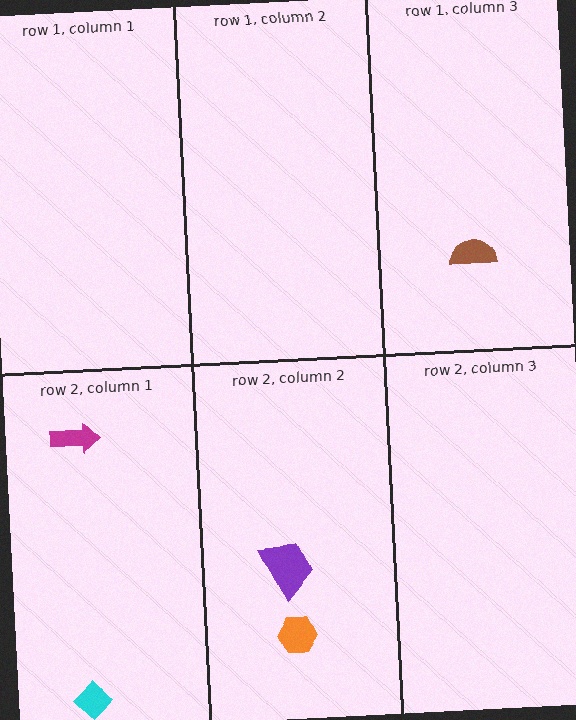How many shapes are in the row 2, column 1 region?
2.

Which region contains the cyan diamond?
The row 2, column 1 region.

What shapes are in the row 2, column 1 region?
The magenta arrow, the cyan diamond.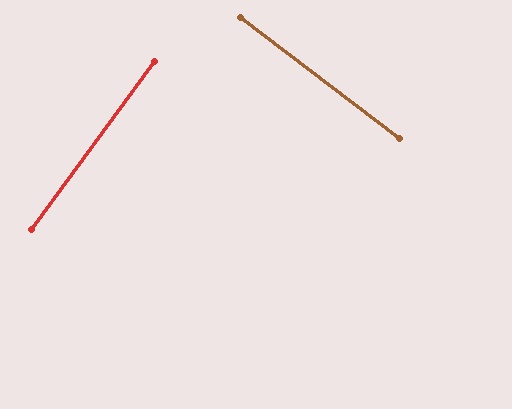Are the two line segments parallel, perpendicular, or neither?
Perpendicular — they meet at approximately 89°.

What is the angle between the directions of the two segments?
Approximately 89 degrees.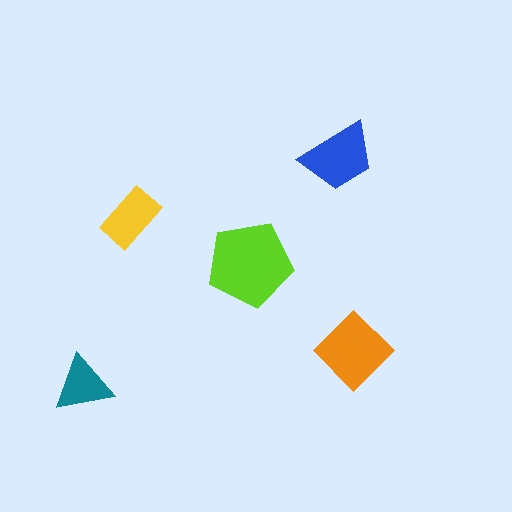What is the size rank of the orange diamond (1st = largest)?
2nd.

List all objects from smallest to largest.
The teal triangle, the yellow rectangle, the blue trapezoid, the orange diamond, the lime pentagon.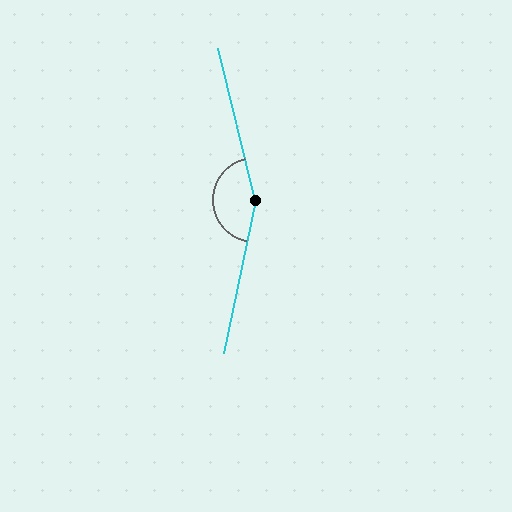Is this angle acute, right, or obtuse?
It is obtuse.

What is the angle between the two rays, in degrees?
Approximately 155 degrees.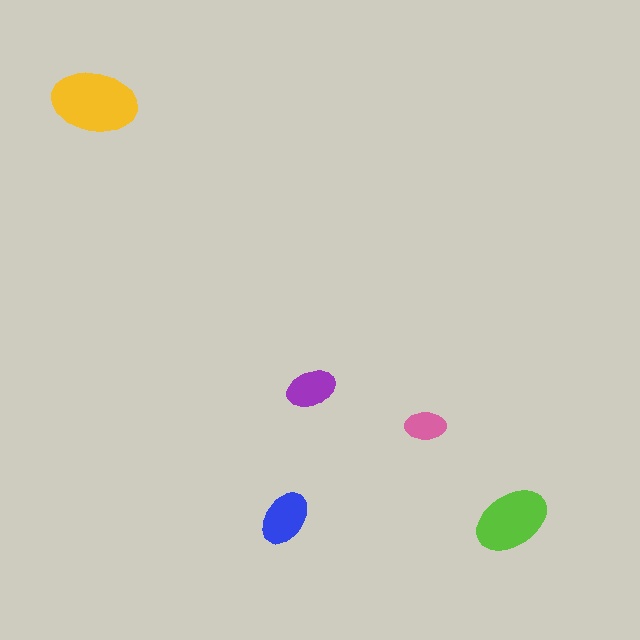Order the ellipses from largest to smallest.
the yellow one, the lime one, the blue one, the purple one, the pink one.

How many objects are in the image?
There are 5 objects in the image.